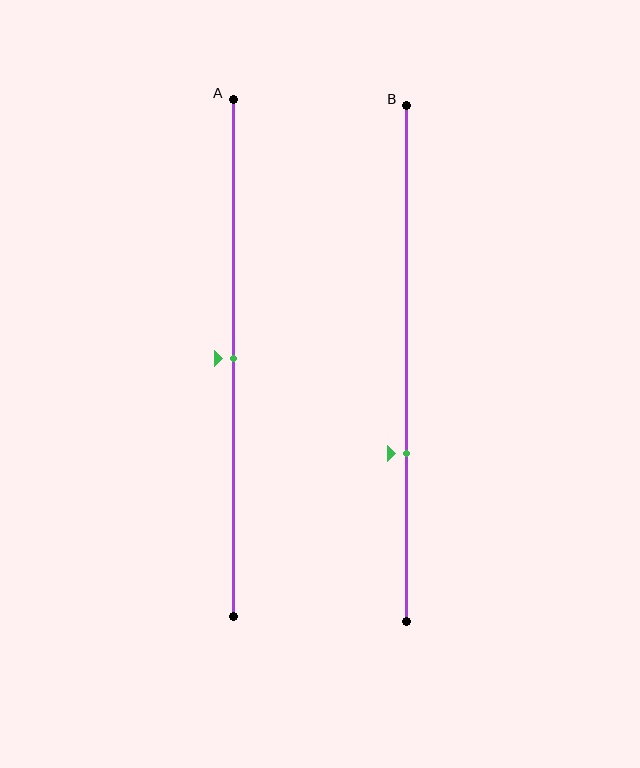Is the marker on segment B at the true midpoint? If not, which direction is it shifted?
No, the marker on segment B is shifted downward by about 17% of the segment length.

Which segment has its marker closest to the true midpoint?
Segment A has its marker closest to the true midpoint.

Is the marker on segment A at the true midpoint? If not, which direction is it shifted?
Yes, the marker on segment A is at the true midpoint.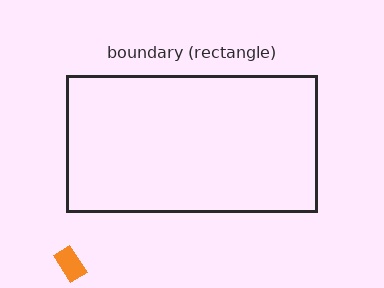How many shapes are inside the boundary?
0 inside, 1 outside.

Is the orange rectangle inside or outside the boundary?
Outside.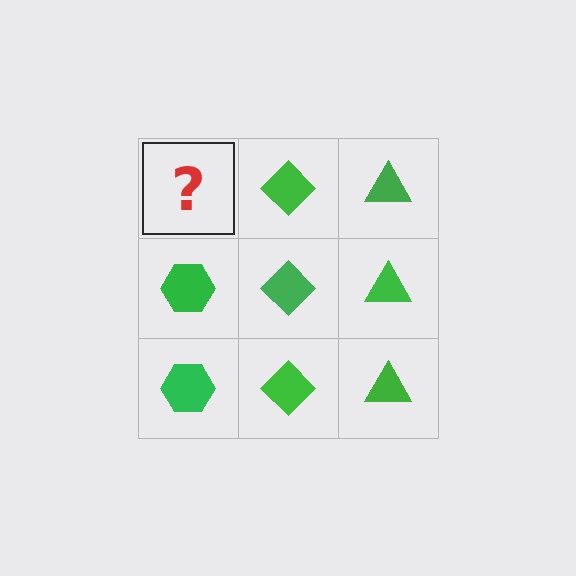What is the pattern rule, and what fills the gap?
The rule is that each column has a consistent shape. The gap should be filled with a green hexagon.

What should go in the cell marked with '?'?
The missing cell should contain a green hexagon.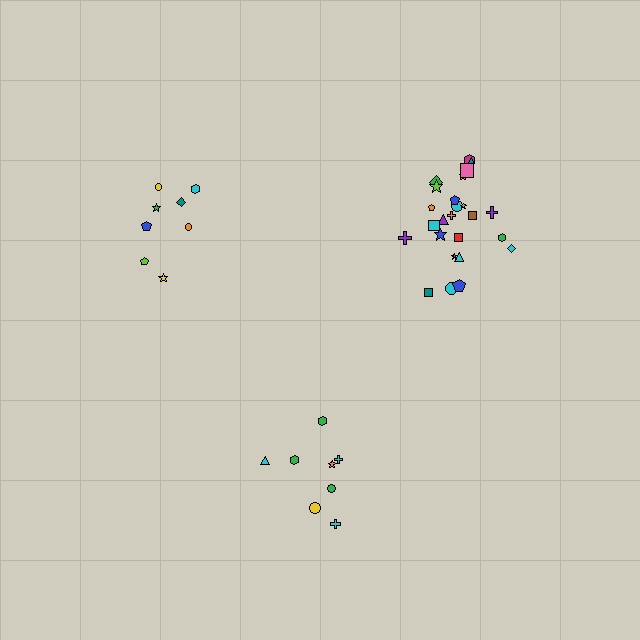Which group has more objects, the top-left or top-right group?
The top-right group.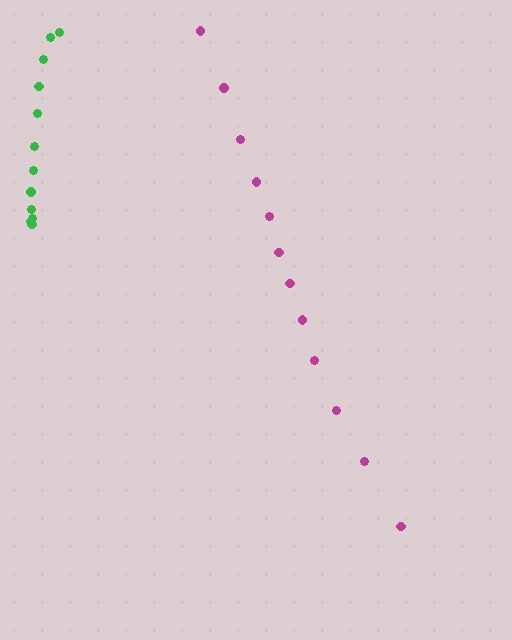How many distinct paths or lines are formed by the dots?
There are 2 distinct paths.